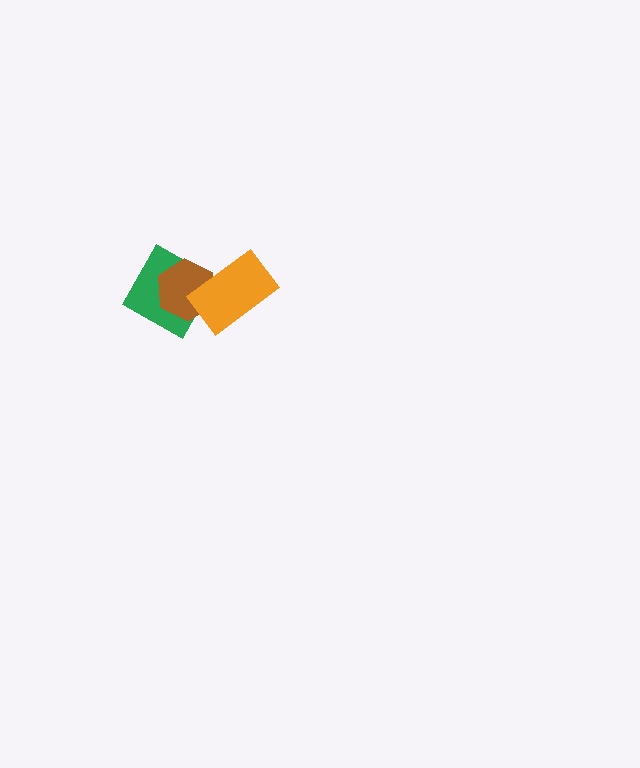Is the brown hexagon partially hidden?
Yes, it is partially covered by another shape.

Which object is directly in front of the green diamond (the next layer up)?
The brown hexagon is directly in front of the green diamond.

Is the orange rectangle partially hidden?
No, no other shape covers it.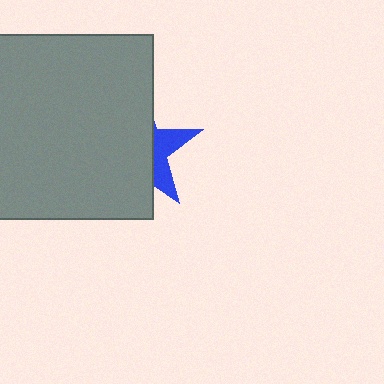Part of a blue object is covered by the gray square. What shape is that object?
It is a star.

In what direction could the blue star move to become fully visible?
The blue star could move right. That would shift it out from behind the gray square entirely.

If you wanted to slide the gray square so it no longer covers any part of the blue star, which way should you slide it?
Slide it left — that is the most direct way to separate the two shapes.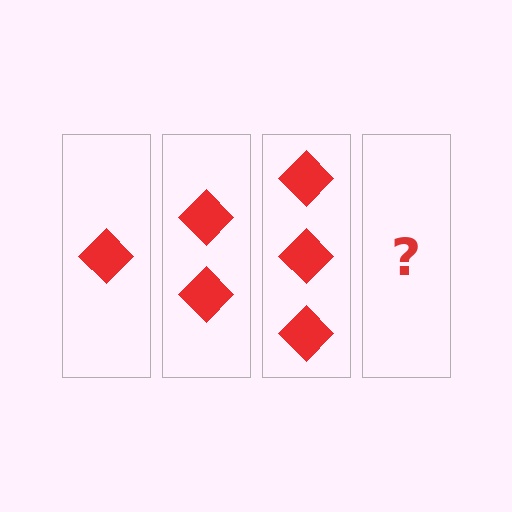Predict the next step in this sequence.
The next step is 4 diamonds.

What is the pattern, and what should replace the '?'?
The pattern is that each step adds one more diamond. The '?' should be 4 diamonds.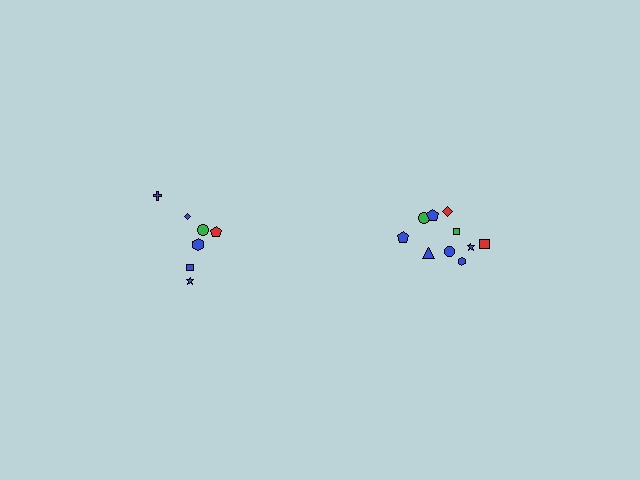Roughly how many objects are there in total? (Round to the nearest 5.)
Roughly 15 objects in total.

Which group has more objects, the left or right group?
The right group.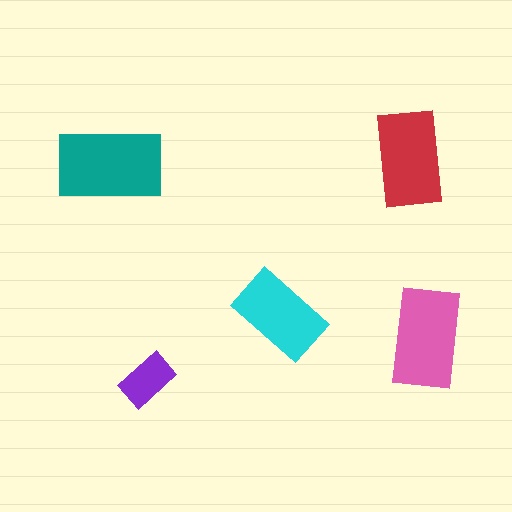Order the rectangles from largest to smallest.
the teal one, the pink one, the red one, the cyan one, the purple one.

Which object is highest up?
The red rectangle is topmost.